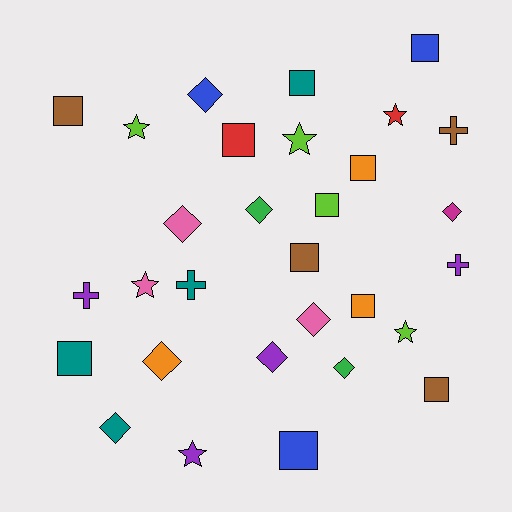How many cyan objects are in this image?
There are no cyan objects.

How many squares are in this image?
There are 11 squares.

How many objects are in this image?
There are 30 objects.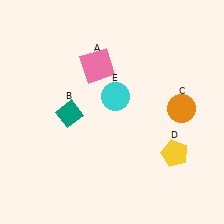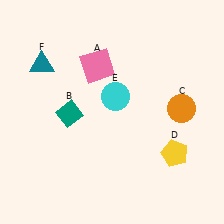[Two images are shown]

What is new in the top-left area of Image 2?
A teal triangle (F) was added in the top-left area of Image 2.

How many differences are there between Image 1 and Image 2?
There is 1 difference between the two images.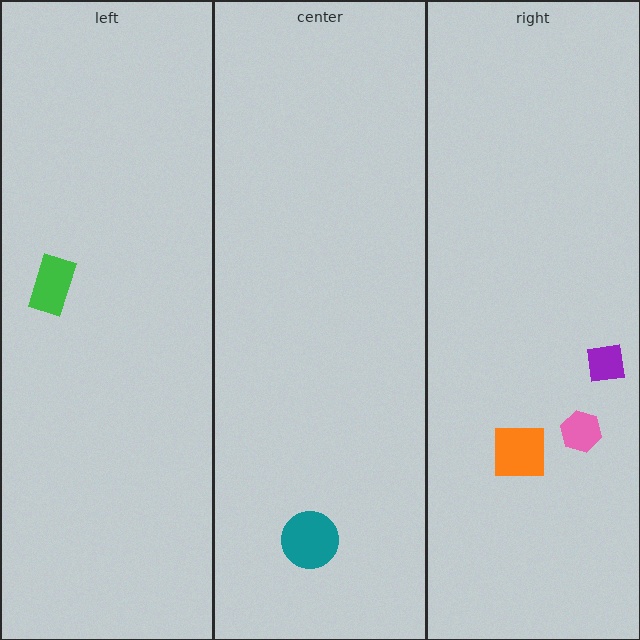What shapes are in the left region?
The green rectangle.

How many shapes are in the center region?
1.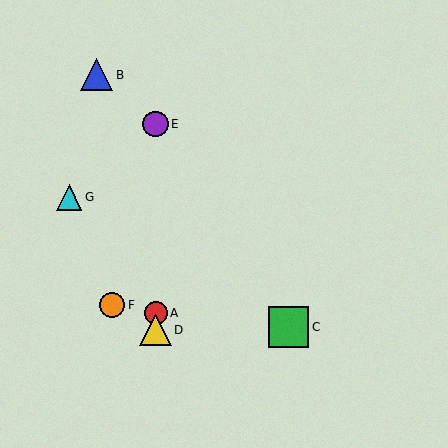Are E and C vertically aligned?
No, E is at x≈156 and C is at x≈289.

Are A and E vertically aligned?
Yes, both are at x≈156.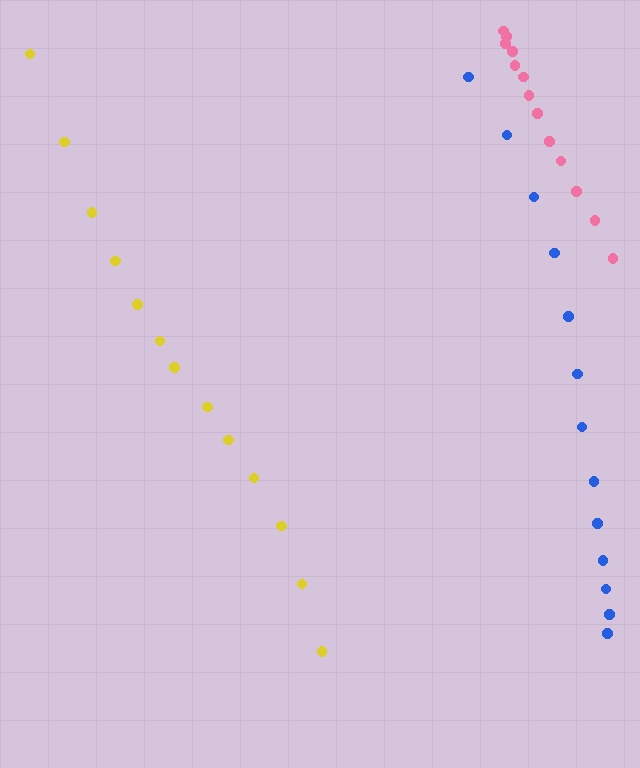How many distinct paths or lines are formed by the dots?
There are 3 distinct paths.